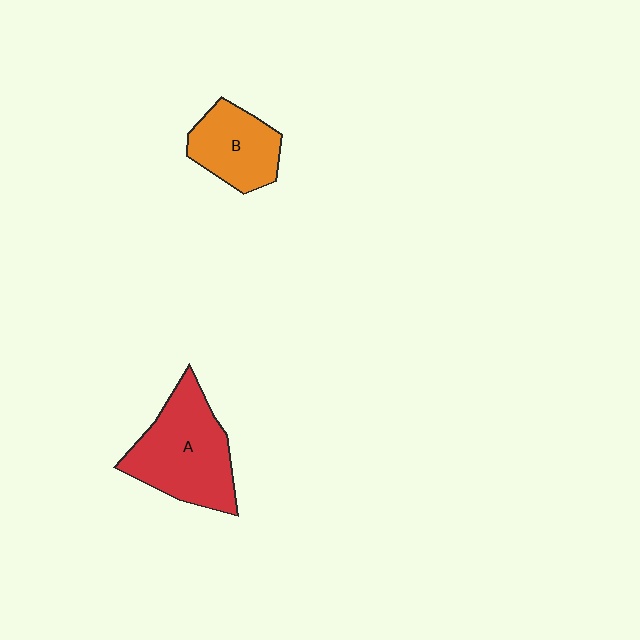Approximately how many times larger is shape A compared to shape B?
Approximately 1.6 times.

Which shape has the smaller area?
Shape B (orange).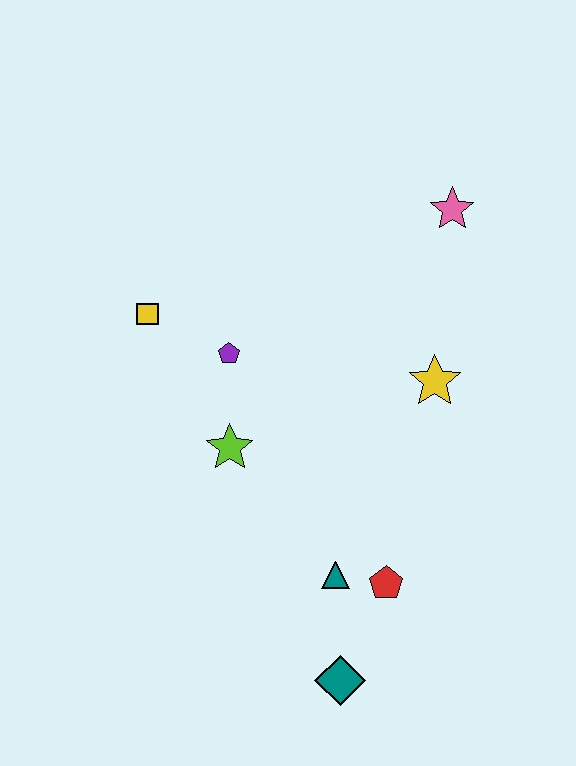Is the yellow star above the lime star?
Yes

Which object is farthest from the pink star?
The teal diamond is farthest from the pink star.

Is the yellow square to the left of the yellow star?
Yes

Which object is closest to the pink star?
The yellow star is closest to the pink star.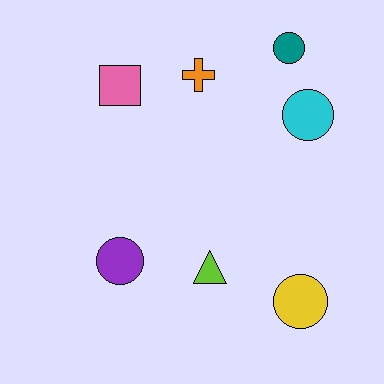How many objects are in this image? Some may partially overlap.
There are 7 objects.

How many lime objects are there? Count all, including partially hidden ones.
There is 1 lime object.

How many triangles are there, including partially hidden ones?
There is 1 triangle.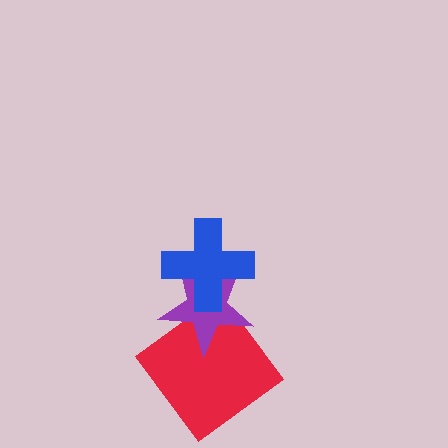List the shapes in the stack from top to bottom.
From top to bottom: the blue cross, the purple star, the red diamond.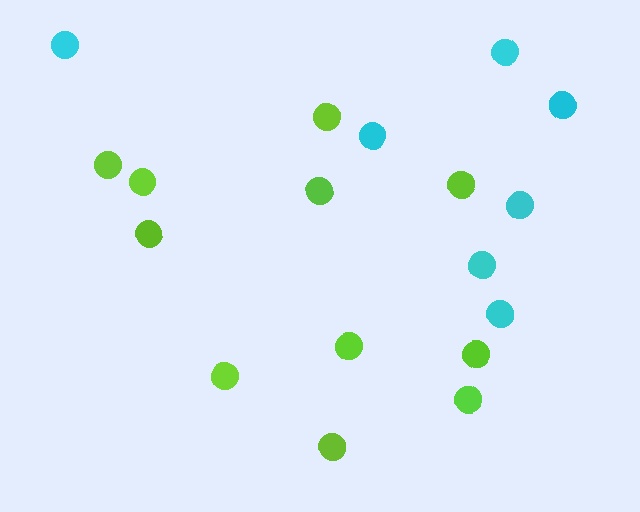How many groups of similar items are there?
There are 2 groups: one group of cyan circles (7) and one group of lime circles (11).